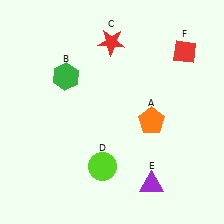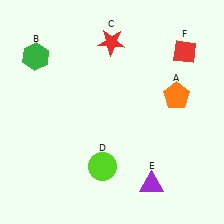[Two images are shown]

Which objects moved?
The objects that moved are: the orange pentagon (A), the green hexagon (B).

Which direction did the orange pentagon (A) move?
The orange pentagon (A) moved up.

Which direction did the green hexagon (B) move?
The green hexagon (B) moved left.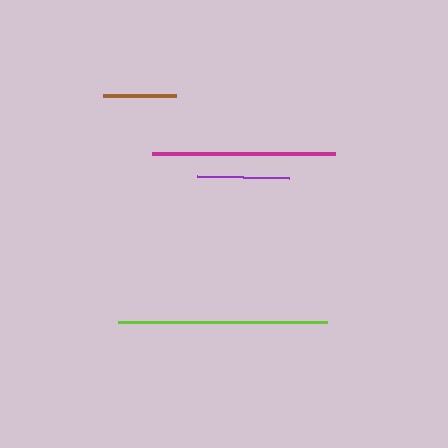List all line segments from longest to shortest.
From longest to shortest: lime, magenta, purple, brown.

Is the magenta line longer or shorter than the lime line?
The lime line is longer than the magenta line.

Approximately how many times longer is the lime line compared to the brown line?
The lime line is approximately 2.9 times the length of the brown line.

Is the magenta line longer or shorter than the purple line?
The magenta line is longer than the purple line.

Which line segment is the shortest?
The brown line is the shortest at approximately 73 pixels.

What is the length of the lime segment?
The lime segment is approximately 210 pixels long.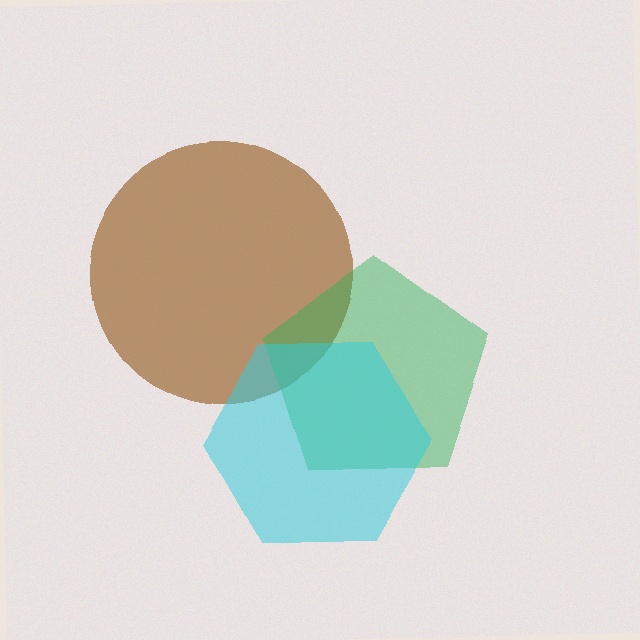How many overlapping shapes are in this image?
There are 3 overlapping shapes in the image.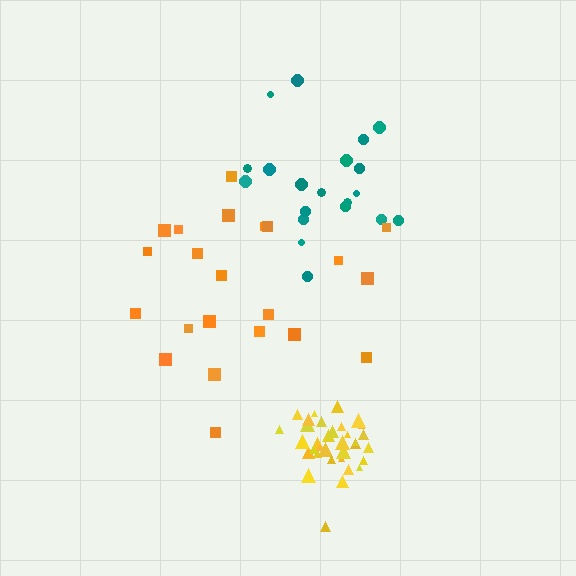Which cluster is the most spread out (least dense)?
Orange.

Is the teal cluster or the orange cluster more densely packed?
Teal.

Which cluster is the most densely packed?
Yellow.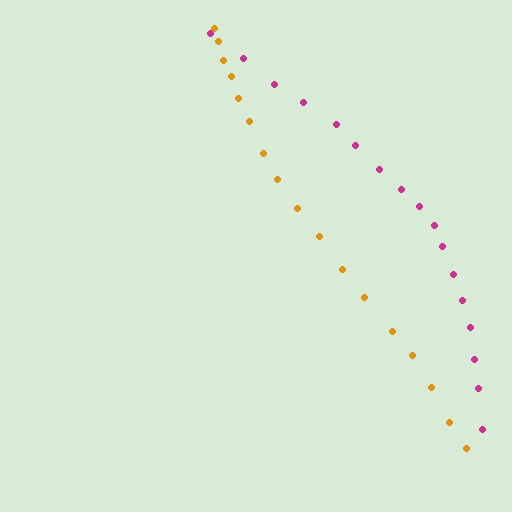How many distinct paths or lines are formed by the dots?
There are 2 distinct paths.